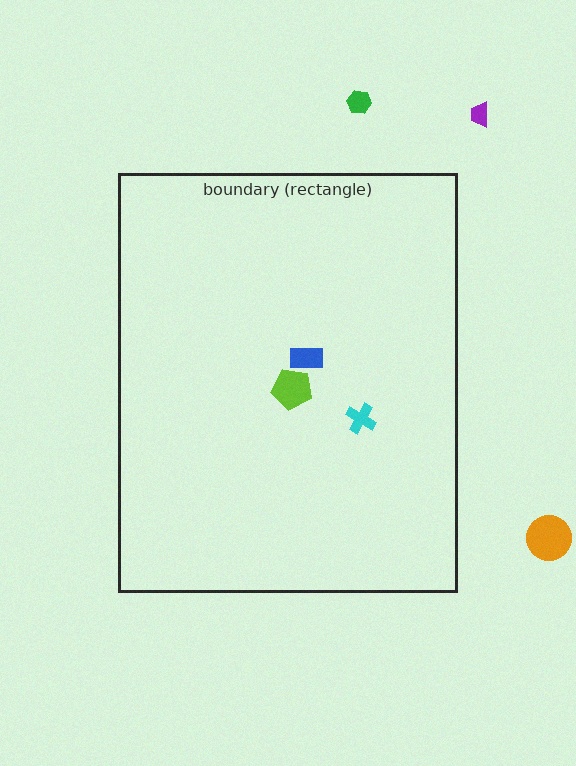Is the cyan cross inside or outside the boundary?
Inside.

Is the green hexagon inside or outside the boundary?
Outside.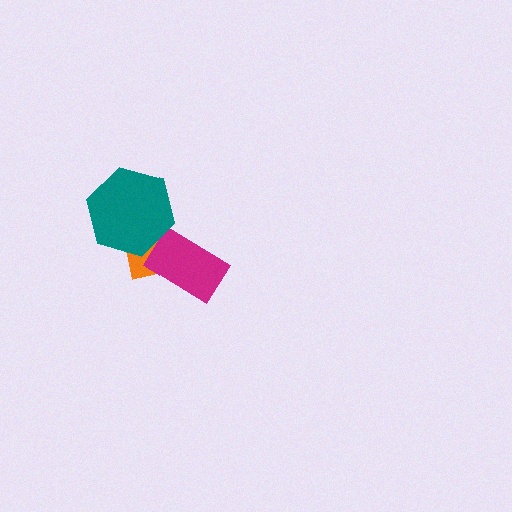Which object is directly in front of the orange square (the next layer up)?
The magenta rectangle is directly in front of the orange square.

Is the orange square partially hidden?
Yes, it is partially covered by another shape.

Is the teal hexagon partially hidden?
No, no other shape covers it.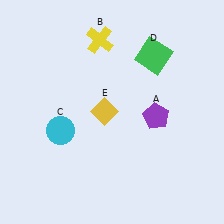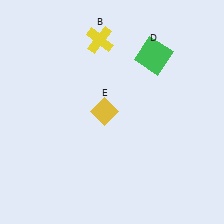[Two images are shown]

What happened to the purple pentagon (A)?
The purple pentagon (A) was removed in Image 2. It was in the bottom-right area of Image 1.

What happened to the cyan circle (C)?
The cyan circle (C) was removed in Image 2. It was in the bottom-left area of Image 1.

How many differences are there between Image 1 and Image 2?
There are 2 differences between the two images.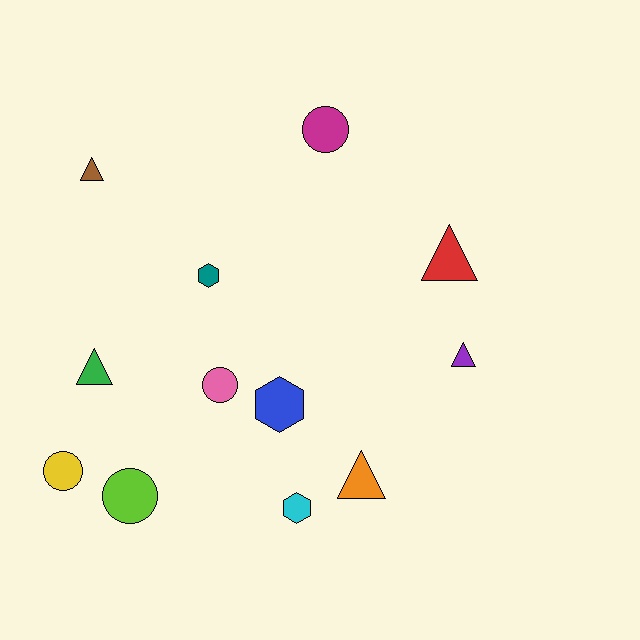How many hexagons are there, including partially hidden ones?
There are 3 hexagons.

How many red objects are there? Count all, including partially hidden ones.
There is 1 red object.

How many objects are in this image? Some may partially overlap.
There are 12 objects.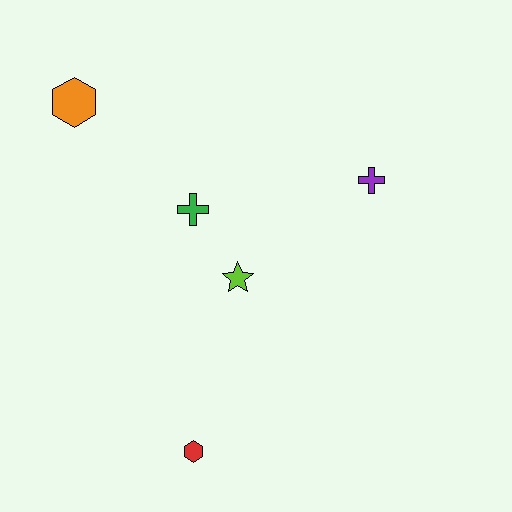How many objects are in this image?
There are 5 objects.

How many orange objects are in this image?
There is 1 orange object.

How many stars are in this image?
There is 1 star.